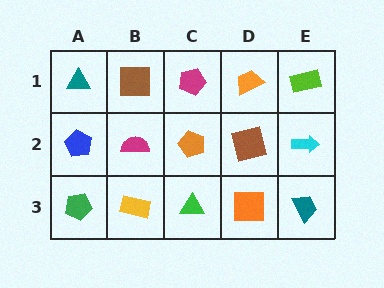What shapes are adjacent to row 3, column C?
An orange pentagon (row 2, column C), a yellow rectangle (row 3, column B), an orange square (row 3, column D).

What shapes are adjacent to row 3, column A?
A blue pentagon (row 2, column A), a yellow rectangle (row 3, column B).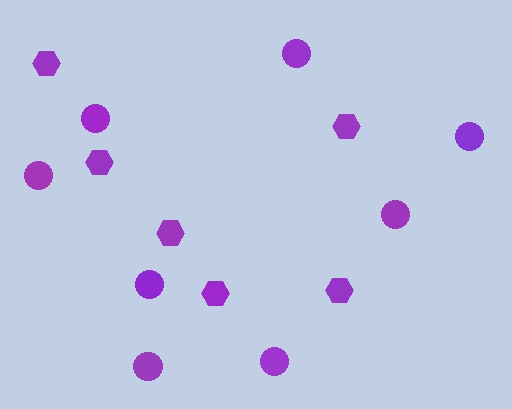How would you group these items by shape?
There are 2 groups: one group of hexagons (6) and one group of circles (8).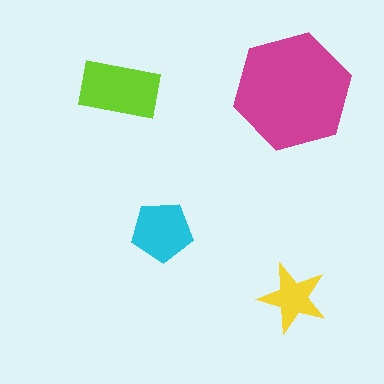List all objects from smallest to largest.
The yellow star, the cyan pentagon, the lime rectangle, the magenta hexagon.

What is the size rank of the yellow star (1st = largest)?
4th.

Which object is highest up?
The lime rectangle is topmost.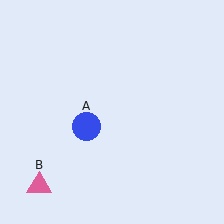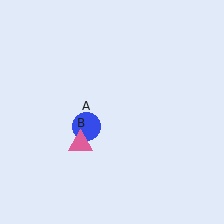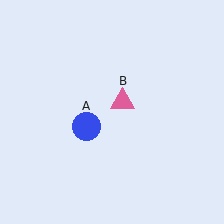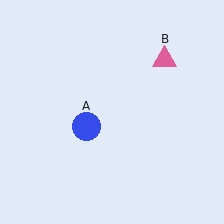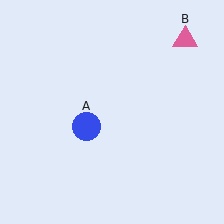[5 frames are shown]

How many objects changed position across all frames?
1 object changed position: pink triangle (object B).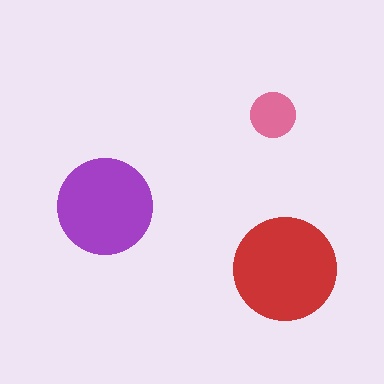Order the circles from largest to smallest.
the red one, the purple one, the pink one.